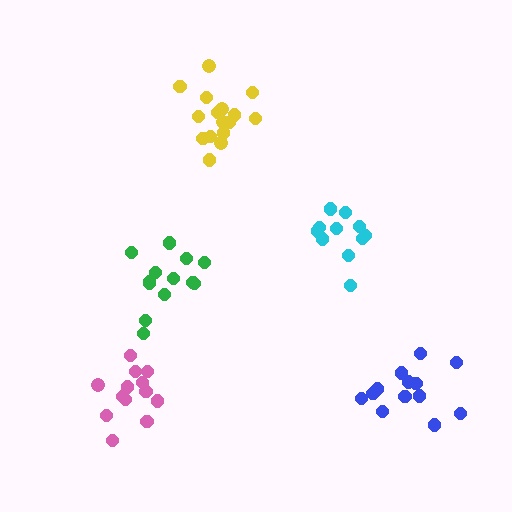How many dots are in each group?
Group 1: 16 dots, Group 2: 11 dots, Group 3: 13 dots, Group 4: 13 dots, Group 5: 13 dots (66 total).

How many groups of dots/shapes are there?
There are 5 groups.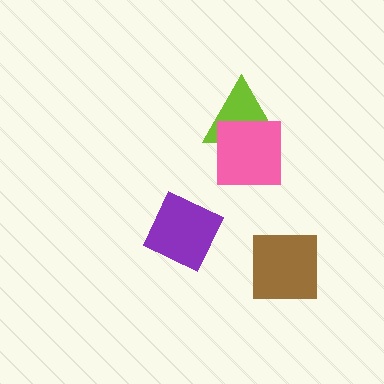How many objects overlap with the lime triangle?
1 object overlaps with the lime triangle.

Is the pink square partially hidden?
No, no other shape covers it.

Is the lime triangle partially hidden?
Yes, it is partially covered by another shape.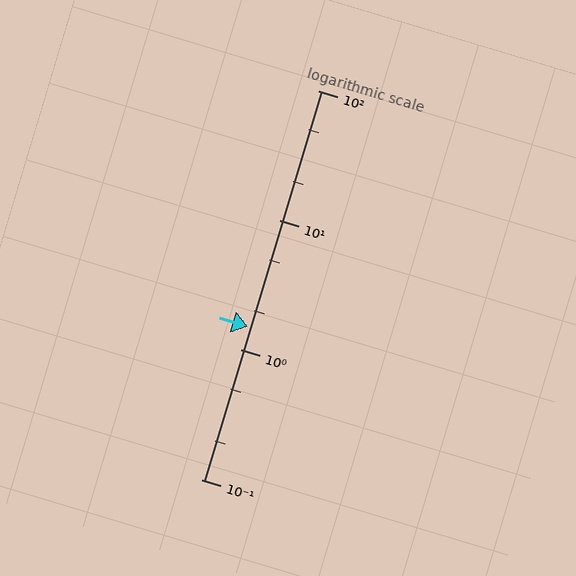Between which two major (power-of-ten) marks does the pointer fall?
The pointer is between 1 and 10.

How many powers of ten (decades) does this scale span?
The scale spans 3 decades, from 0.1 to 100.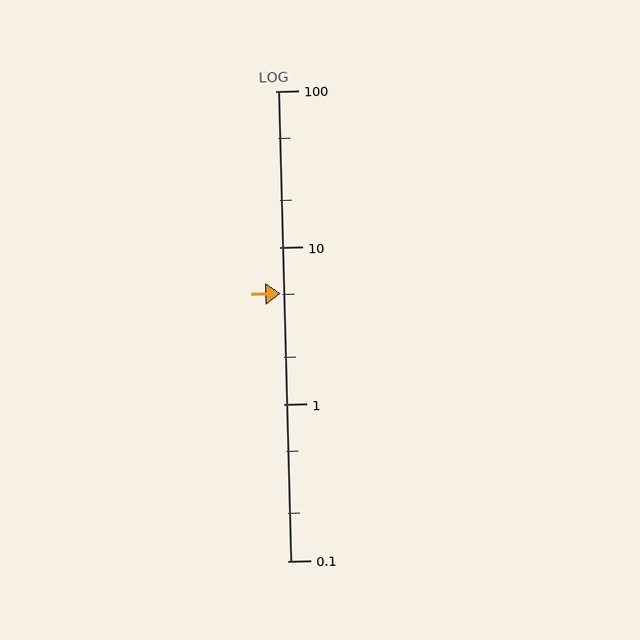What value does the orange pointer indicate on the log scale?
The pointer indicates approximately 5.1.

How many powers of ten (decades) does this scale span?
The scale spans 3 decades, from 0.1 to 100.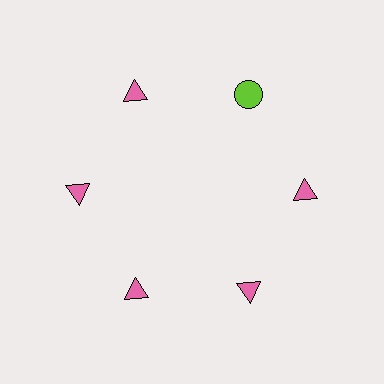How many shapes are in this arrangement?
There are 6 shapes arranged in a ring pattern.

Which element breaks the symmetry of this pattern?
The lime circle at roughly the 1 o'clock position breaks the symmetry. All other shapes are pink triangles.